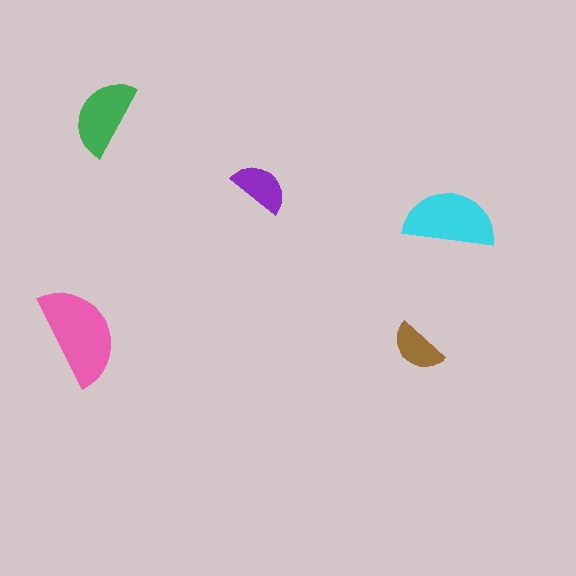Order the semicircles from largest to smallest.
the pink one, the cyan one, the green one, the purple one, the brown one.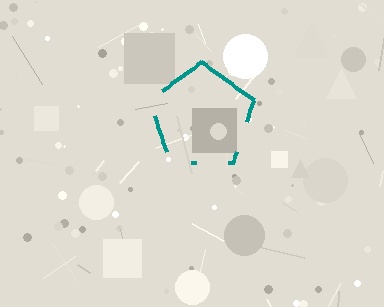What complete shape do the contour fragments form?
The contour fragments form a pentagon.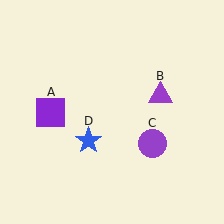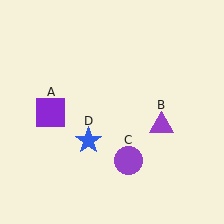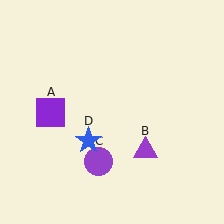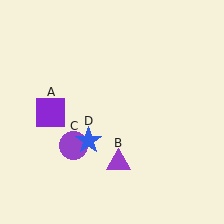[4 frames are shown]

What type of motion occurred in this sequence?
The purple triangle (object B), purple circle (object C) rotated clockwise around the center of the scene.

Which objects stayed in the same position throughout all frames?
Purple square (object A) and blue star (object D) remained stationary.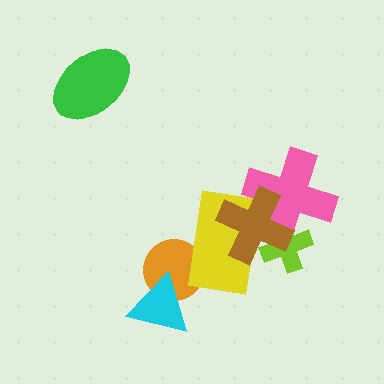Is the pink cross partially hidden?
Yes, it is partially covered by another shape.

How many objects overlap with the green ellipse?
0 objects overlap with the green ellipse.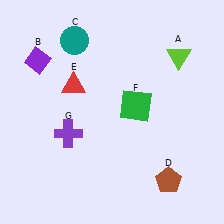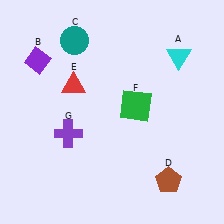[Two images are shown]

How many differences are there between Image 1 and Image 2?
There is 1 difference between the two images.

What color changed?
The triangle (A) changed from lime in Image 1 to cyan in Image 2.